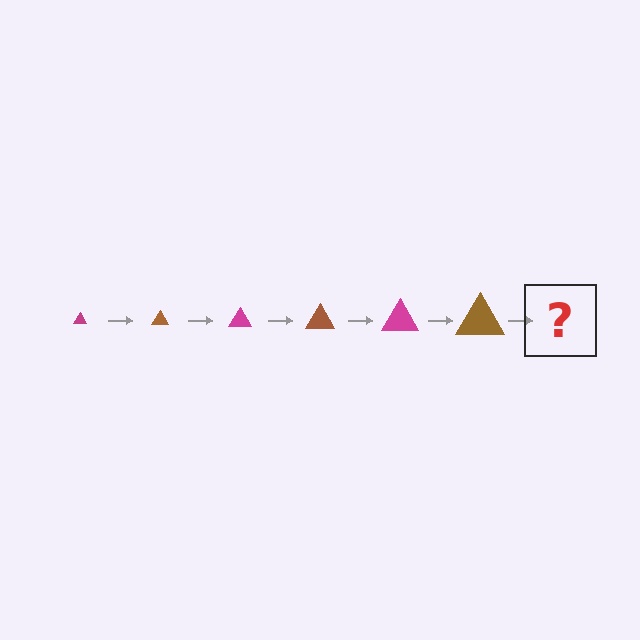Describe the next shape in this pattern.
It should be a magenta triangle, larger than the previous one.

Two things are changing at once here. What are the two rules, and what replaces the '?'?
The two rules are that the triangle grows larger each step and the color cycles through magenta and brown. The '?' should be a magenta triangle, larger than the previous one.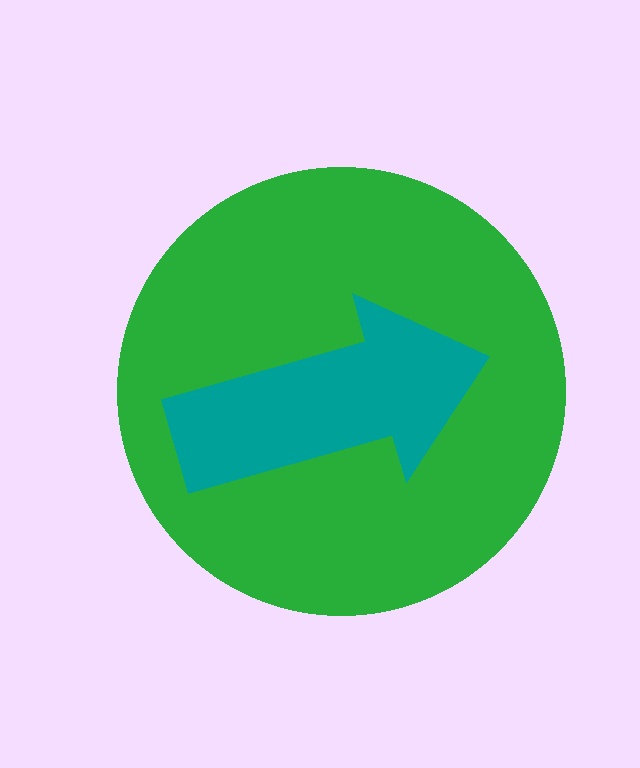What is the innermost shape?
The teal arrow.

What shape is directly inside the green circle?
The teal arrow.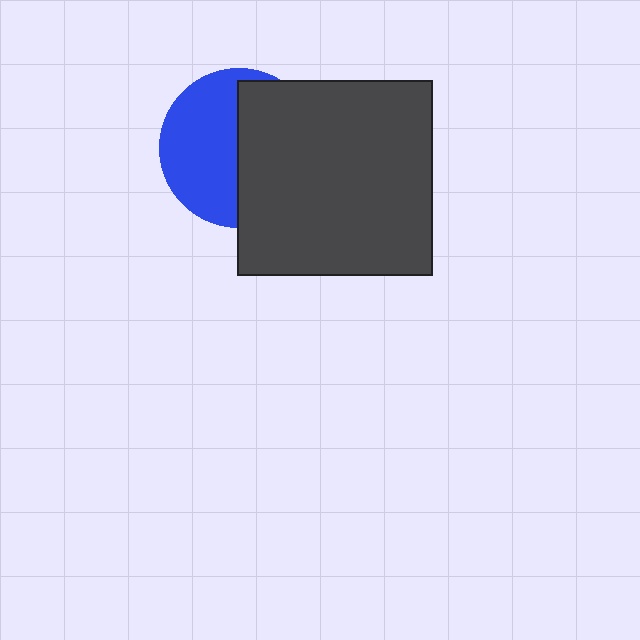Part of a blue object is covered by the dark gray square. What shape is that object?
It is a circle.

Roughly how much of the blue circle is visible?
About half of it is visible (roughly 50%).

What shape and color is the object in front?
The object in front is a dark gray square.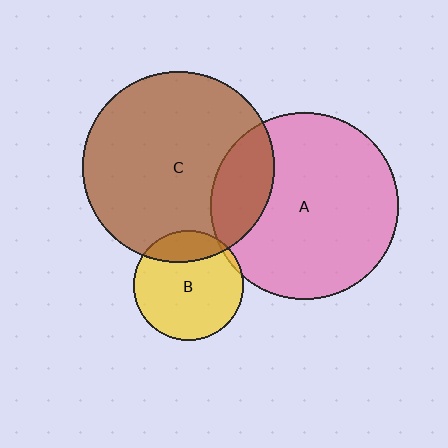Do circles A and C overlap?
Yes.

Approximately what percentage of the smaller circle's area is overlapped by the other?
Approximately 20%.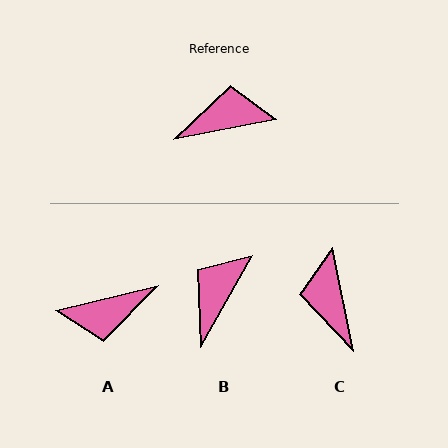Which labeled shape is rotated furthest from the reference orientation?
A, about 177 degrees away.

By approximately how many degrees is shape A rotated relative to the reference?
Approximately 177 degrees clockwise.